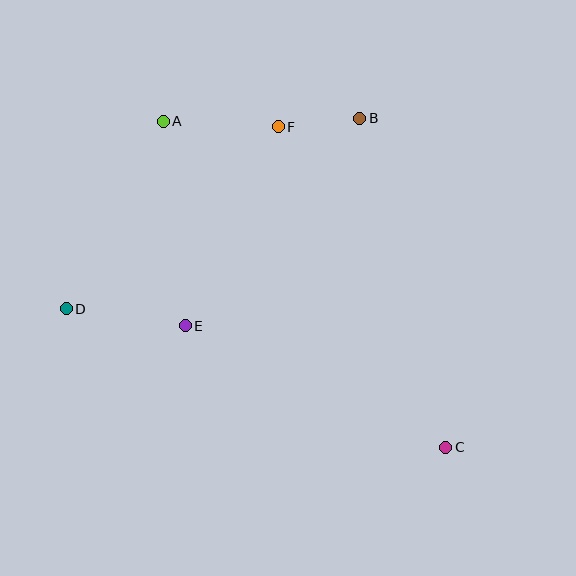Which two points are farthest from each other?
Points A and C are farthest from each other.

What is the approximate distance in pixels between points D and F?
The distance between D and F is approximately 279 pixels.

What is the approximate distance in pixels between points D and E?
The distance between D and E is approximately 120 pixels.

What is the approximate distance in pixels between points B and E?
The distance between B and E is approximately 272 pixels.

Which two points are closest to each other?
Points B and F are closest to each other.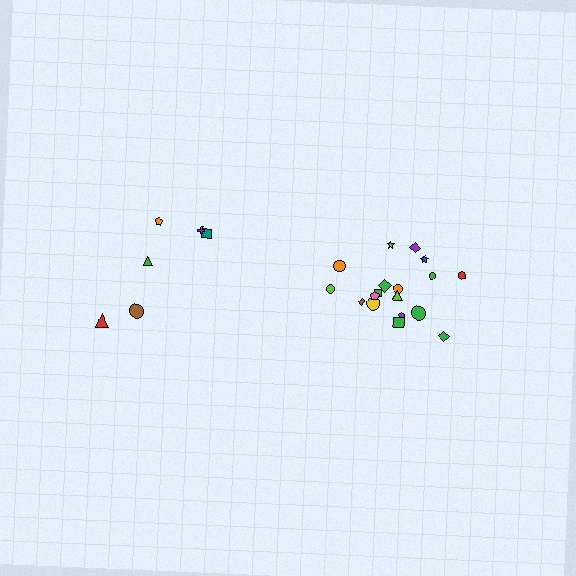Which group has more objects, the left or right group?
The right group.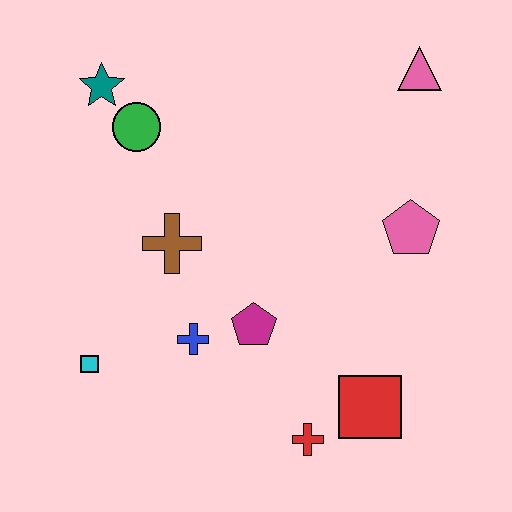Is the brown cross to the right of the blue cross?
No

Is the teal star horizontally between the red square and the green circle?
No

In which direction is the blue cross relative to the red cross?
The blue cross is to the left of the red cross.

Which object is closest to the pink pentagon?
The pink triangle is closest to the pink pentagon.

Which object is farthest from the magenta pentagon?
The pink triangle is farthest from the magenta pentagon.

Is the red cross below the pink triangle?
Yes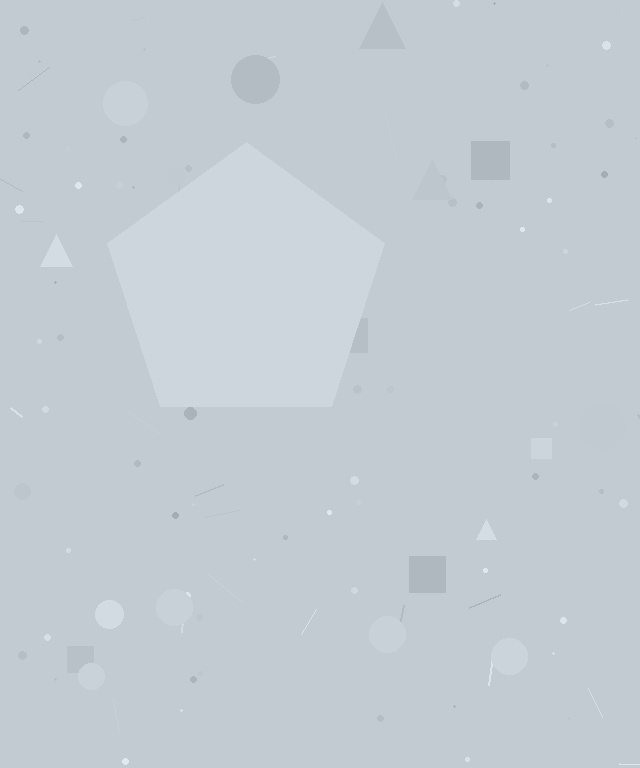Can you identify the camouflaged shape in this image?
The camouflaged shape is a pentagon.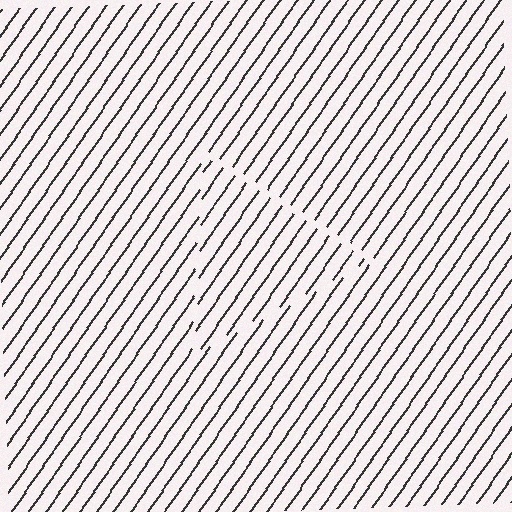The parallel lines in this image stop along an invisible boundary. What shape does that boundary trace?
An illusory triangle. The interior of the shape contains the same grating, shifted by half a period — the contour is defined by the phase discontinuity where line-ends from the inner and outer gratings abut.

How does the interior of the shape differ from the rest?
The interior of the shape contains the same grating, shifted by half a period — the contour is defined by the phase discontinuity where line-ends from the inner and outer gratings abut.